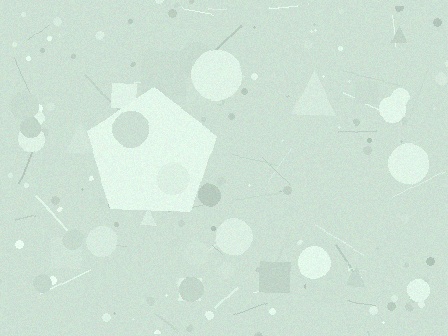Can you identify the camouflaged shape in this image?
The camouflaged shape is a pentagon.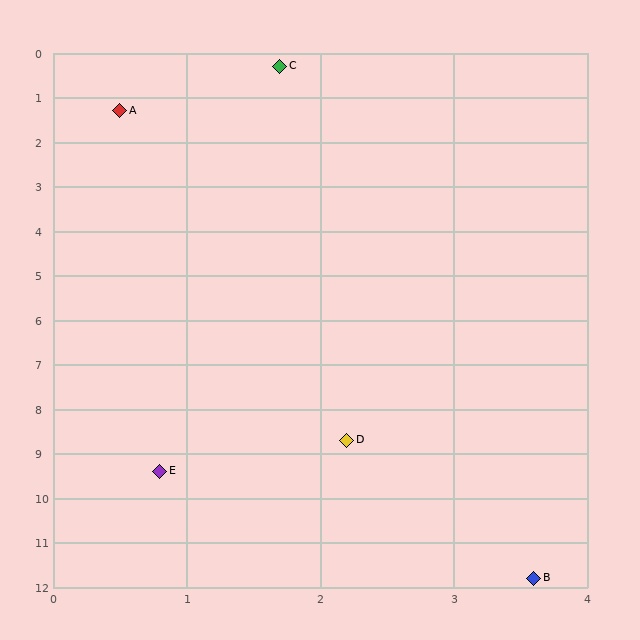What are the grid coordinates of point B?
Point B is at approximately (3.6, 11.8).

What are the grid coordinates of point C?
Point C is at approximately (1.7, 0.3).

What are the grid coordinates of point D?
Point D is at approximately (2.2, 8.7).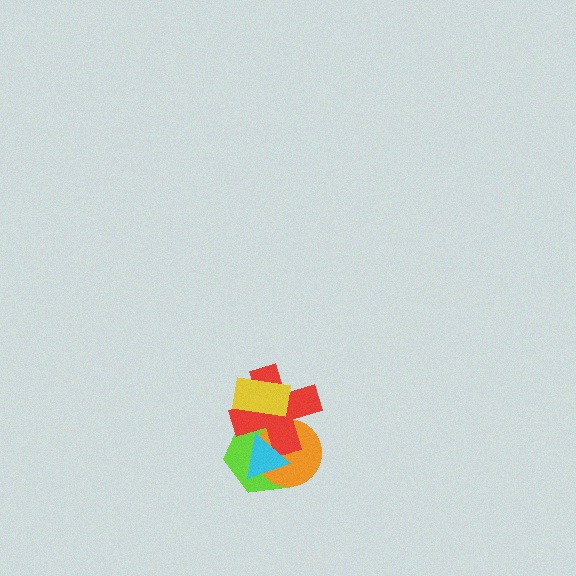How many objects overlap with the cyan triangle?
3 objects overlap with the cyan triangle.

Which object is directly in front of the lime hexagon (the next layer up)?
The orange circle is directly in front of the lime hexagon.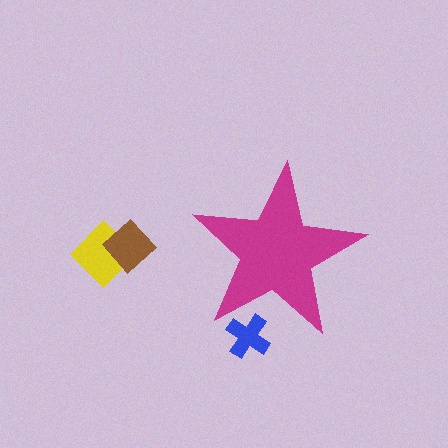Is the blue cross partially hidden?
Yes, the blue cross is partially hidden behind the magenta star.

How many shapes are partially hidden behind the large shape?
1 shape is partially hidden.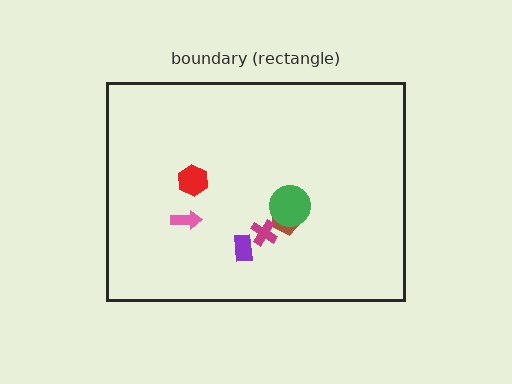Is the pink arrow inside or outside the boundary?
Inside.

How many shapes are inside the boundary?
6 inside, 0 outside.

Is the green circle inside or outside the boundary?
Inside.